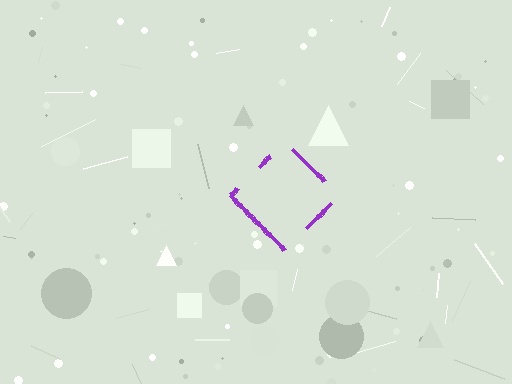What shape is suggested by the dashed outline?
The dashed outline suggests a diamond.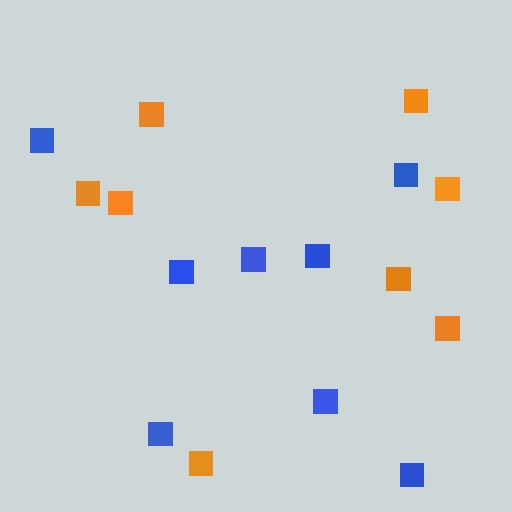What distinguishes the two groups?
There are 2 groups: one group of orange squares (8) and one group of blue squares (8).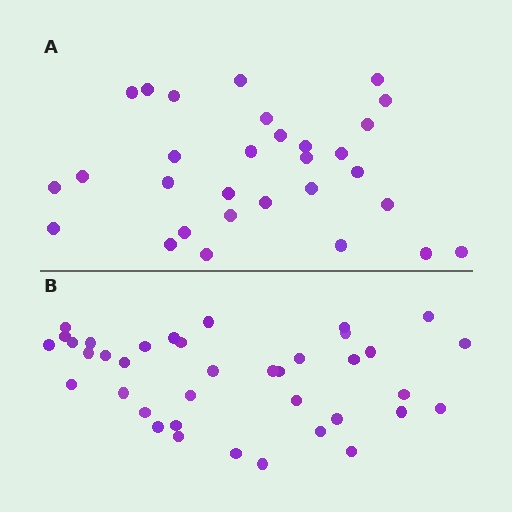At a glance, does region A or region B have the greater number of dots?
Region B (the bottom region) has more dots.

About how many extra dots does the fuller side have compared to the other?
Region B has roughly 8 or so more dots than region A.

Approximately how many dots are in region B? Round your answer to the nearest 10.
About 40 dots. (The exact count is 38, which rounds to 40.)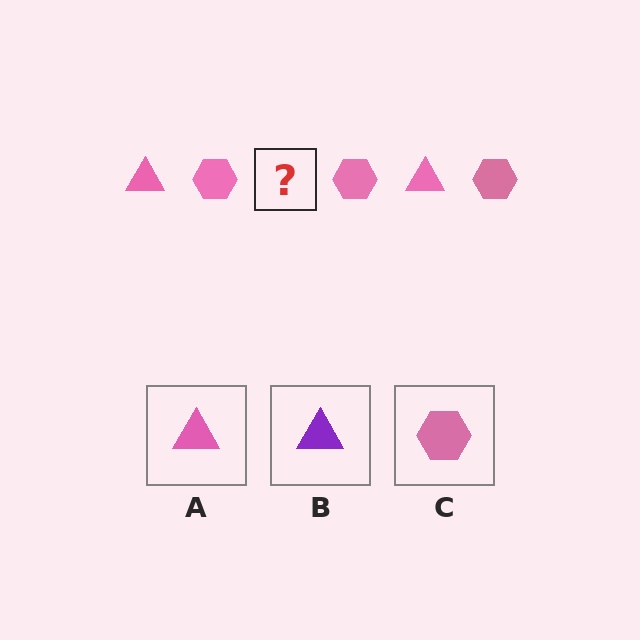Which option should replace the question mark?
Option A.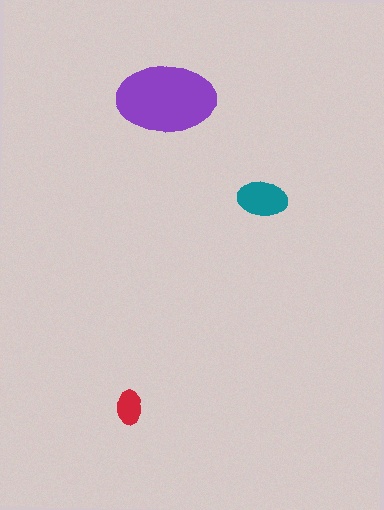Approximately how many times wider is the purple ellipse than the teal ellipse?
About 2 times wider.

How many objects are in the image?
There are 3 objects in the image.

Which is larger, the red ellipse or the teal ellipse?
The teal one.